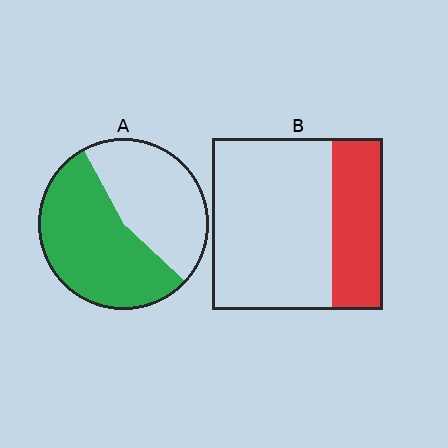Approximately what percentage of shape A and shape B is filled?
A is approximately 55% and B is approximately 30%.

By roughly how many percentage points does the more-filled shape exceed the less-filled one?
By roughly 25 percentage points (A over B).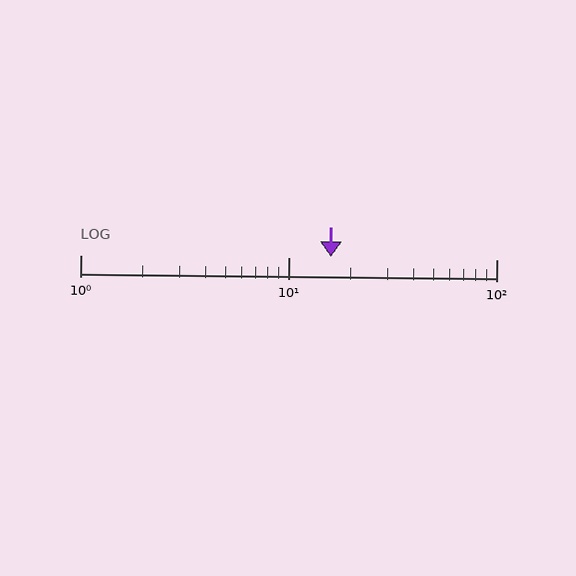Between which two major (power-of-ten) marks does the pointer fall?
The pointer is between 10 and 100.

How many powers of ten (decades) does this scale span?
The scale spans 2 decades, from 1 to 100.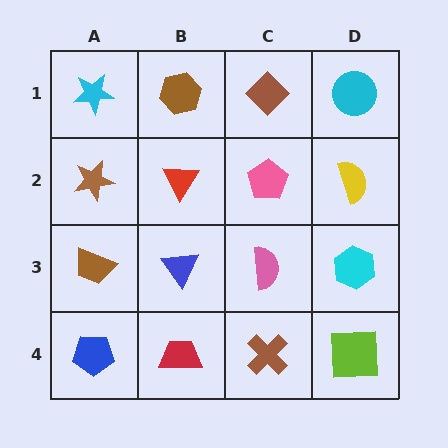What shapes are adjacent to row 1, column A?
A brown star (row 2, column A), a brown hexagon (row 1, column B).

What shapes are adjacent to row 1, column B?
A red triangle (row 2, column B), a cyan star (row 1, column A), a brown diamond (row 1, column C).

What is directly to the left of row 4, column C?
A red trapezoid.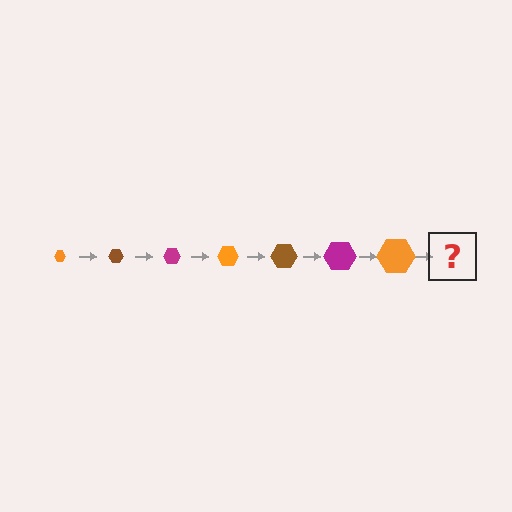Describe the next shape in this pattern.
It should be a brown hexagon, larger than the previous one.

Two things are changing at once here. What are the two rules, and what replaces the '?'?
The two rules are that the hexagon grows larger each step and the color cycles through orange, brown, and magenta. The '?' should be a brown hexagon, larger than the previous one.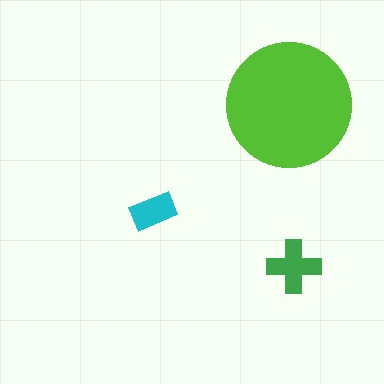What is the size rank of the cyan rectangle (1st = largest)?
3rd.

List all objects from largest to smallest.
The lime circle, the green cross, the cyan rectangle.